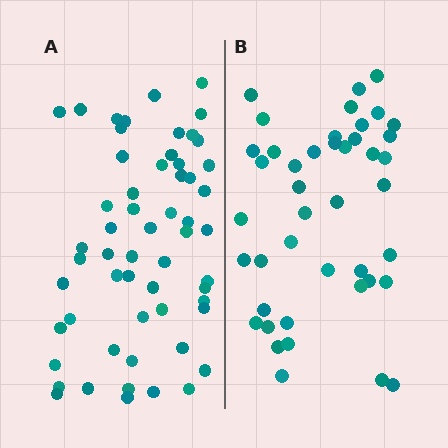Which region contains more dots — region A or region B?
Region A (the left region) has more dots.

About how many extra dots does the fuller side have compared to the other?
Region A has approximately 15 more dots than region B.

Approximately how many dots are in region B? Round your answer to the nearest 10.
About 40 dots. (The exact count is 43, which rounds to 40.)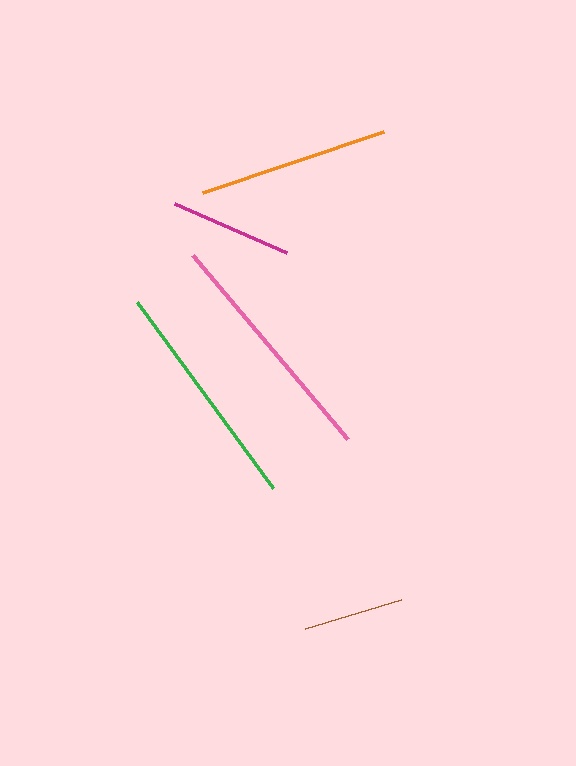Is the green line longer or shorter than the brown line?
The green line is longer than the brown line.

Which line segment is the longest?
The pink line is the longest at approximately 240 pixels.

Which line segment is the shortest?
The brown line is the shortest at approximately 101 pixels.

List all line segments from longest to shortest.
From longest to shortest: pink, green, orange, magenta, brown.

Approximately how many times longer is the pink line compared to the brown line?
The pink line is approximately 2.4 times the length of the brown line.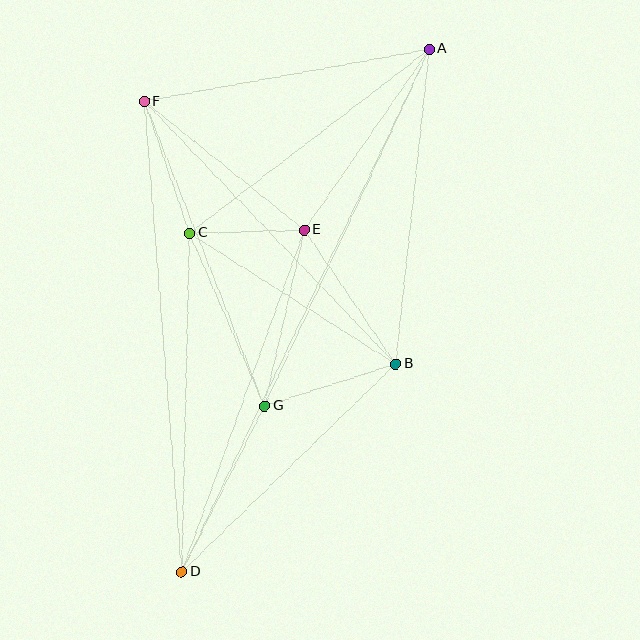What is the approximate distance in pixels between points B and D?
The distance between B and D is approximately 298 pixels.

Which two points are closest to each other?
Points C and E are closest to each other.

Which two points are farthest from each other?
Points A and D are farthest from each other.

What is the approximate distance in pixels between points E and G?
The distance between E and G is approximately 180 pixels.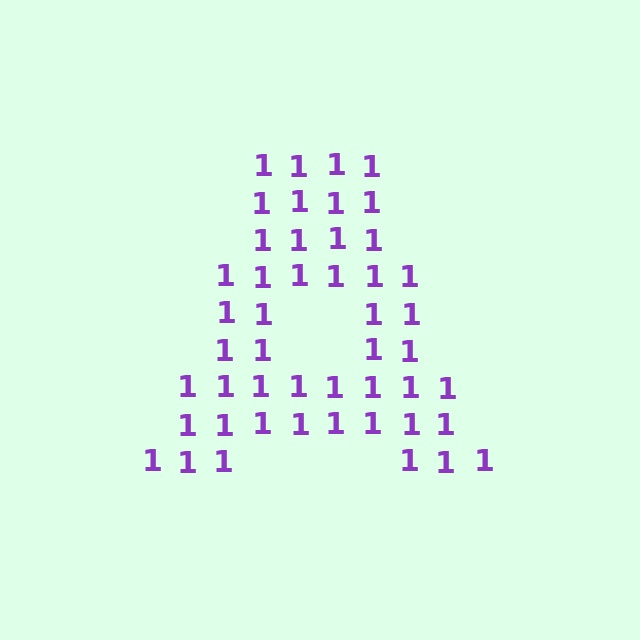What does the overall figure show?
The overall figure shows the letter A.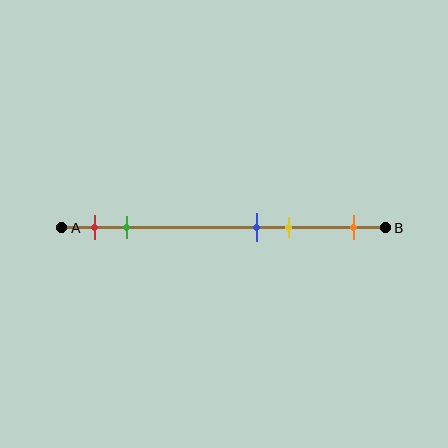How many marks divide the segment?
There are 5 marks dividing the segment.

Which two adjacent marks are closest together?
The blue and yellow marks are the closest adjacent pair.